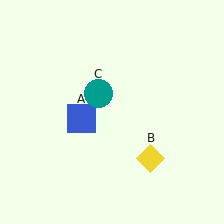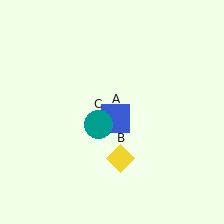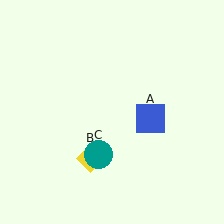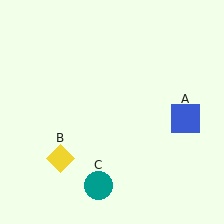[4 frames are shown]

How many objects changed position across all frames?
3 objects changed position: blue square (object A), yellow diamond (object B), teal circle (object C).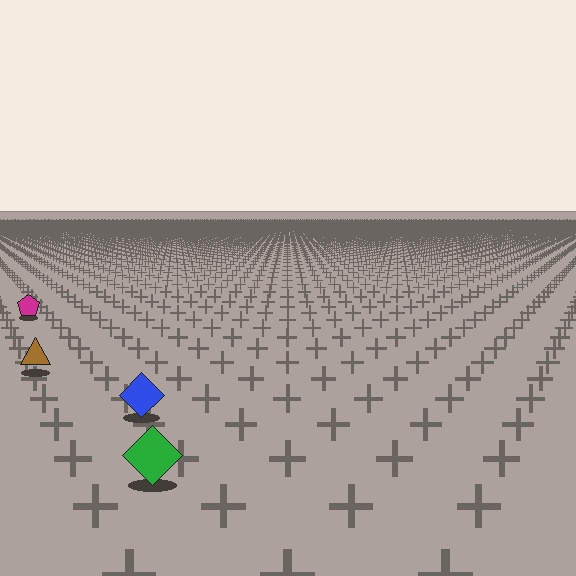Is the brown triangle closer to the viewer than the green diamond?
No. The green diamond is closer — you can tell from the texture gradient: the ground texture is coarser near it.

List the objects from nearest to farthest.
From nearest to farthest: the green diamond, the blue diamond, the brown triangle, the magenta pentagon.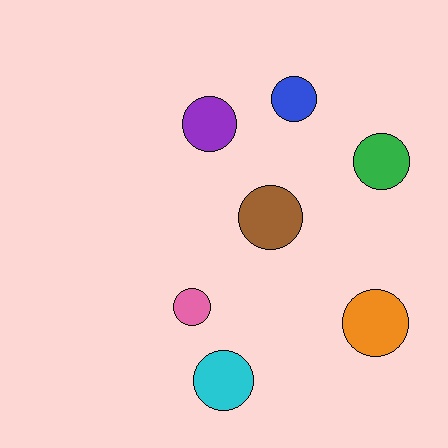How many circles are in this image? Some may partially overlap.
There are 7 circles.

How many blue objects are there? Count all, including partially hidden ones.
There is 1 blue object.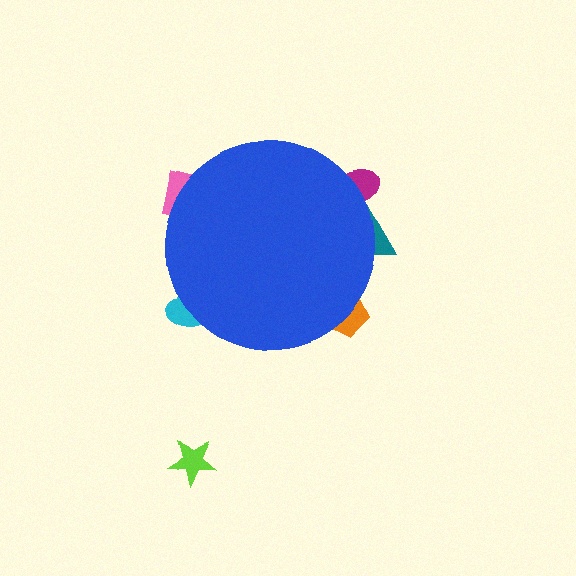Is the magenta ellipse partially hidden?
Yes, the magenta ellipse is partially hidden behind the blue circle.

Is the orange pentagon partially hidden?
Yes, the orange pentagon is partially hidden behind the blue circle.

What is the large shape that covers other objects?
A blue circle.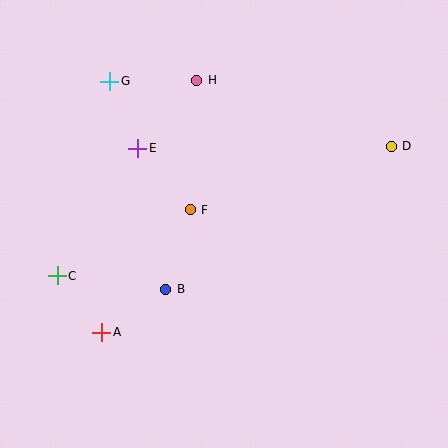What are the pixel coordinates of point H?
Point H is at (197, 80).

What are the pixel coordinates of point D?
Point D is at (391, 146).